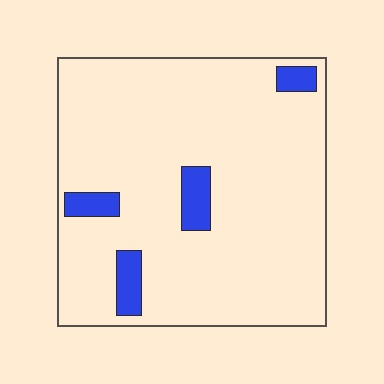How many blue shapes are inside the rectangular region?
4.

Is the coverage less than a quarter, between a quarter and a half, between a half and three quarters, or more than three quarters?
Less than a quarter.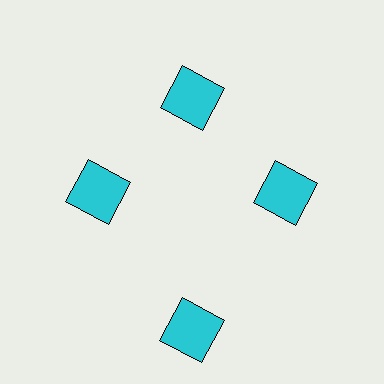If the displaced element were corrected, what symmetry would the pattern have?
It would have 4-fold rotational symmetry — the pattern would map onto itself every 90 degrees.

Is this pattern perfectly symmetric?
No. The 4 cyan squares are arranged in a ring, but one element near the 6 o'clock position is pushed outward from the center, breaking the 4-fold rotational symmetry.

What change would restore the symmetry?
The symmetry would be restored by moving it inward, back onto the ring so that all 4 squares sit at equal angles and equal distance from the center.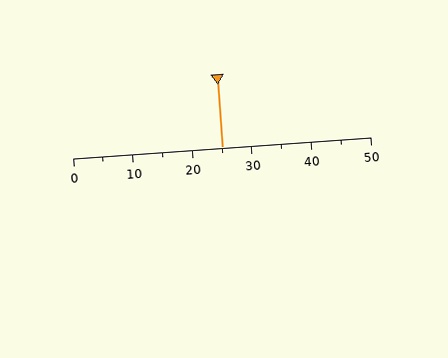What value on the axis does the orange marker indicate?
The marker indicates approximately 25.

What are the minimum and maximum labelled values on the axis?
The axis runs from 0 to 50.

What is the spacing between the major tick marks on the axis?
The major ticks are spaced 10 apart.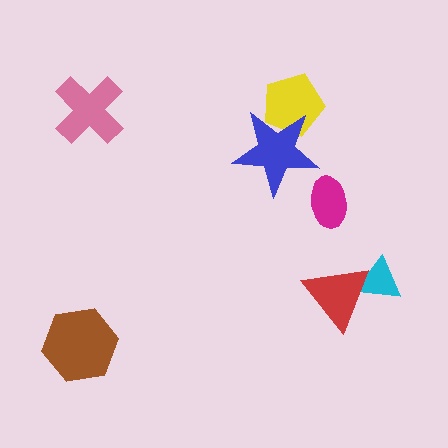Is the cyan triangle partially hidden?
Yes, it is partially covered by another shape.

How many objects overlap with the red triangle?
1 object overlaps with the red triangle.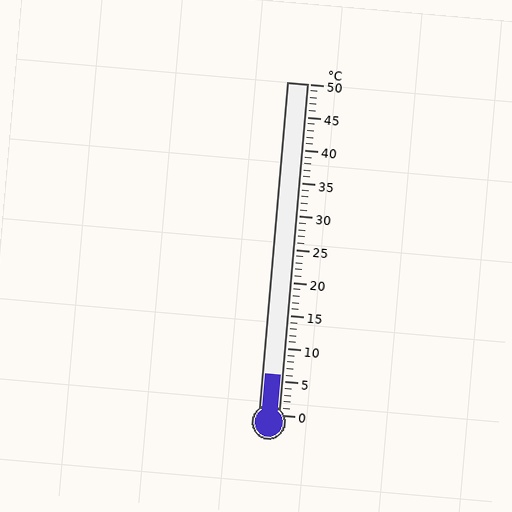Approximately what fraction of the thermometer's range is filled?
The thermometer is filled to approximately 10% of its range.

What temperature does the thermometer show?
The thermometer shows approximately 6°C.